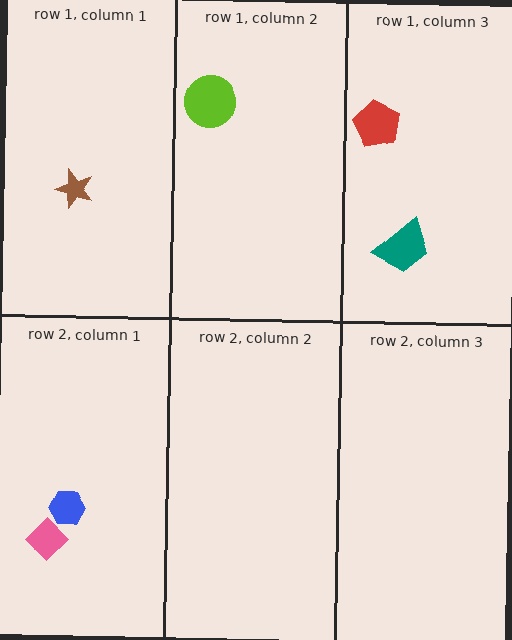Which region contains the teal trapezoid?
The row 1, column 3 region.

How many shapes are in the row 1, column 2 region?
1.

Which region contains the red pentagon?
The row 1, column 3 region.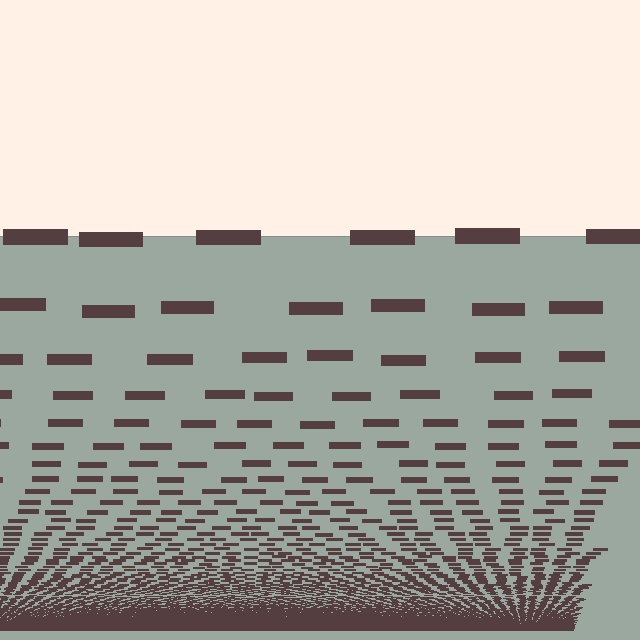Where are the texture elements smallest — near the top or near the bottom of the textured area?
Near the bottom.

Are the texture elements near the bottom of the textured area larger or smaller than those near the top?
Smaller. The gradient is inverted — elements near the bottom are smaller and denser.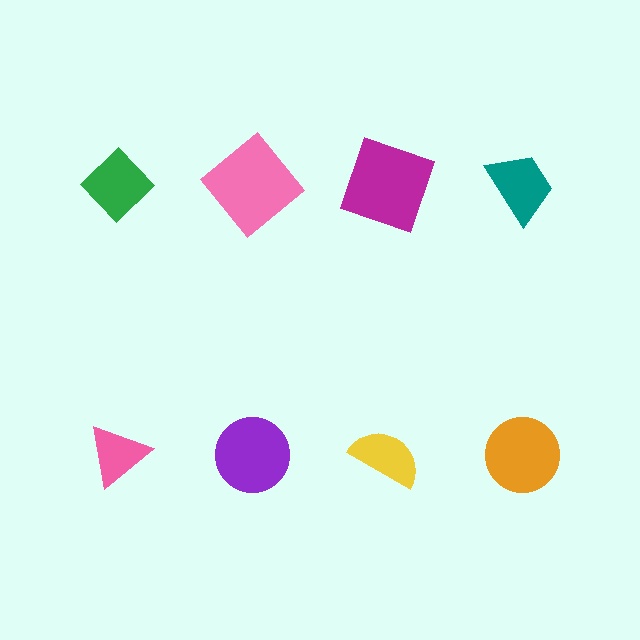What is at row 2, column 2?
A purple circle.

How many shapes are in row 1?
4 shapes.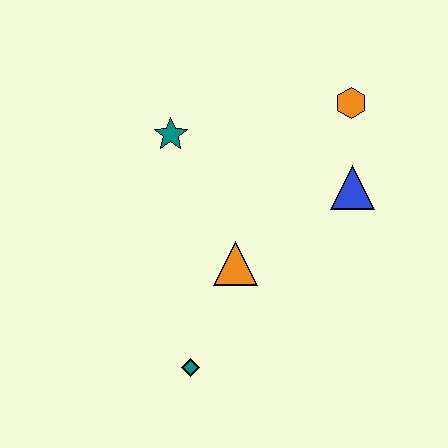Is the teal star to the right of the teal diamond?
No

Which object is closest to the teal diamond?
The orange triangle is closest to the teal diamond.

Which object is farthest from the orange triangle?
The orange hexagon is farthest from the orange triangle.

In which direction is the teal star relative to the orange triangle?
The teal star is above the orange triangle.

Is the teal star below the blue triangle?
No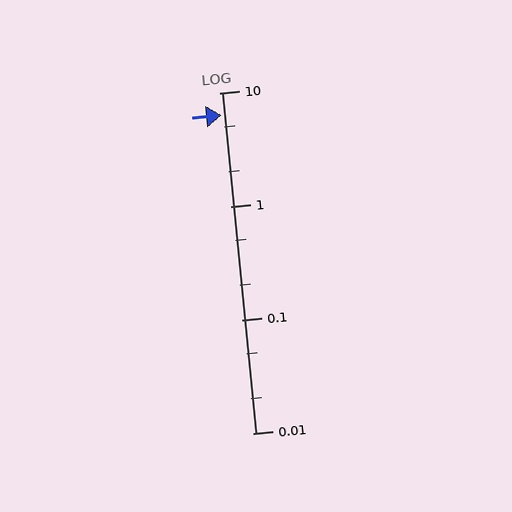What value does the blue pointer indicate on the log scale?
The pointer indicates approximately 6.3.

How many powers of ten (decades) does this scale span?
The scale spans 3 decades, from 0.01 to 10.